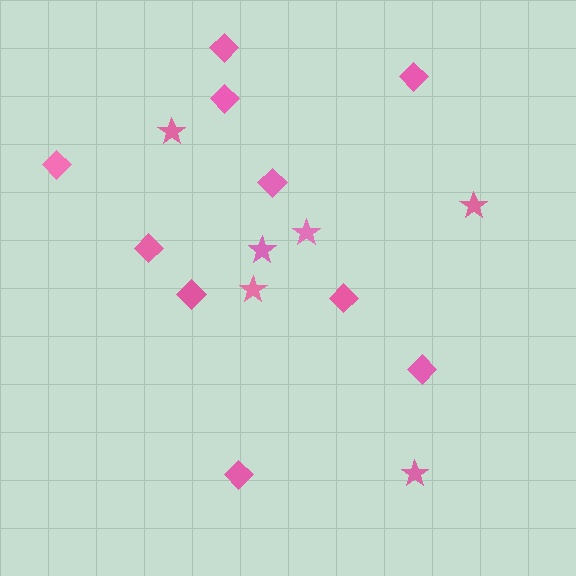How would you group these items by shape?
There are 2 groups: one group of diamonds (10) and one group of stars (6).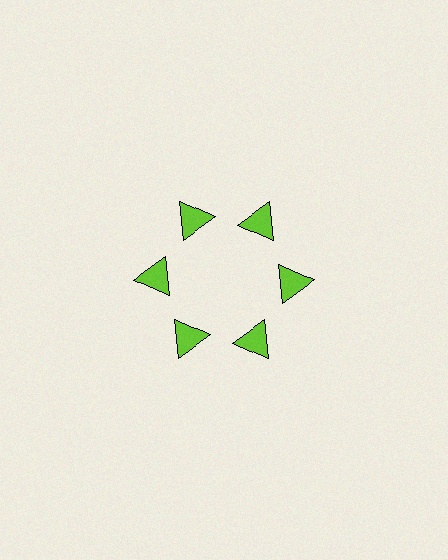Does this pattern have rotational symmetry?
Yes, this pattern has 6-fold rotational symmetry. It looks the same after rotating 60 degrees around the center.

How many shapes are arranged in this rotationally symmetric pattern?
There are 6 shapes, arranged in 6 groups of 1.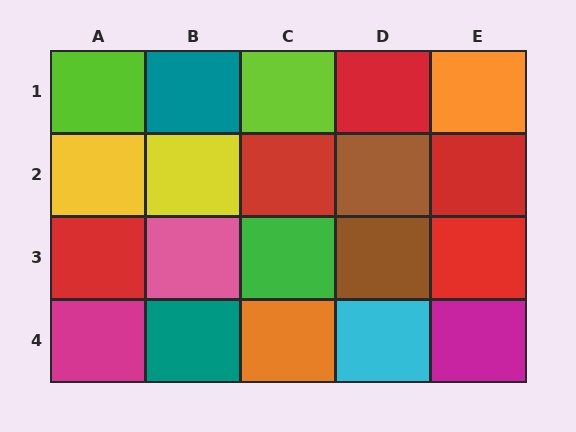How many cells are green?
1 cell is green.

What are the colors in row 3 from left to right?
Red, pink, green, brown, red.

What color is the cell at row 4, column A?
Magenta.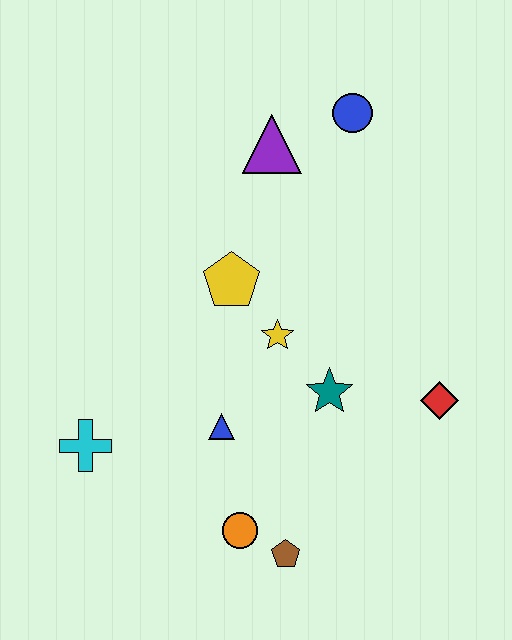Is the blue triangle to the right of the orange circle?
No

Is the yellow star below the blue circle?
Yes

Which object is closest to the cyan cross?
The blue triangle is closest to the cyan cross.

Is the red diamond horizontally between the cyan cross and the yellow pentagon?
No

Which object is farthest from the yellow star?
The blue circle is farthest from the yellow star.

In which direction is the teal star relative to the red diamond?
The teal star is to the left of the red diamond.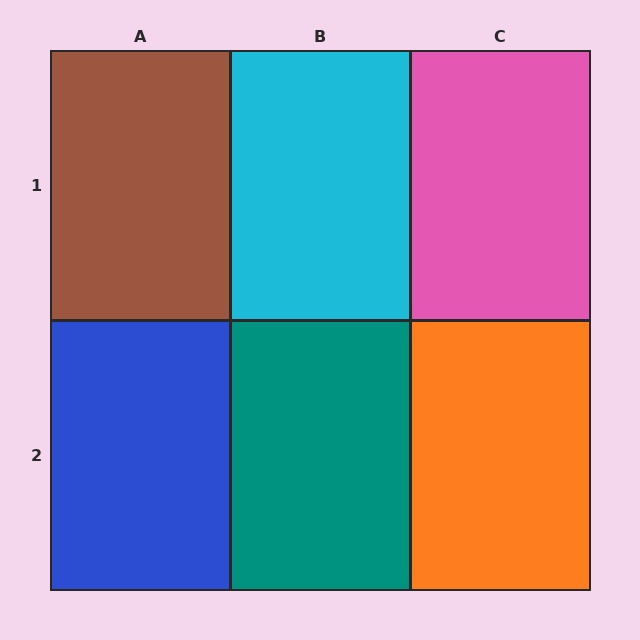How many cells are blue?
1 cell is blue.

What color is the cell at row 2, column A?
Blue.